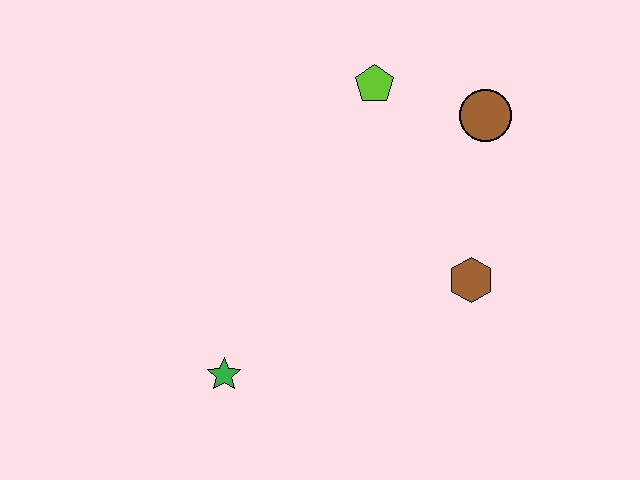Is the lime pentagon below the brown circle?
No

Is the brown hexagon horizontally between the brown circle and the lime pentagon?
Yes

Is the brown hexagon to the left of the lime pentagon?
No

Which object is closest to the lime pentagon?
The brown circle is closest to the lime pentagon.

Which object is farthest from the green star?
The brown circle is farthest from the green star.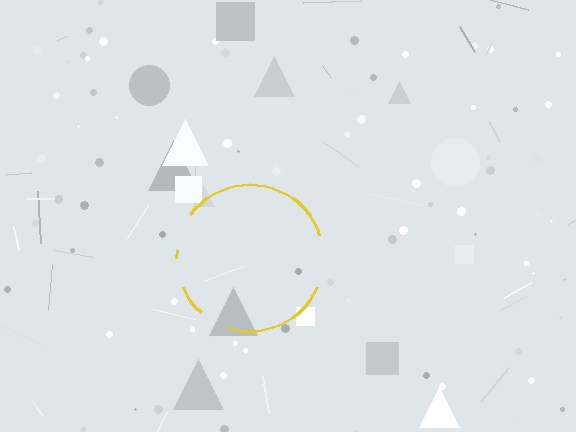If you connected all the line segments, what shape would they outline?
They would outline a circle.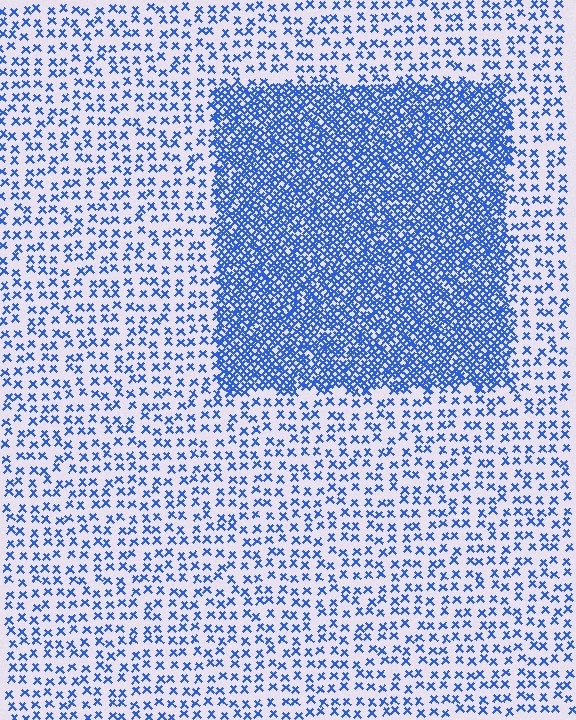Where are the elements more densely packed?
The elements are more densely packed inside the rectangle boundary.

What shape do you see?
I see a rectangle.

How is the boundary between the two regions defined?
The boundary is defined by a change in element density (approximately 3.1x ratio). All elements are the same color, size, and shape.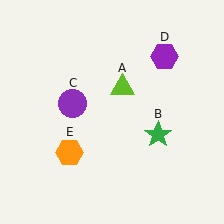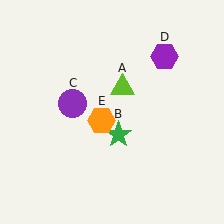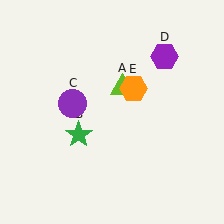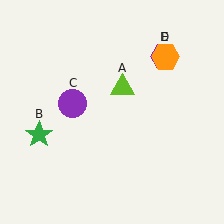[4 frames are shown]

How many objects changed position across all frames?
2 objects changed position: green star (object B), orange hexagon (object E).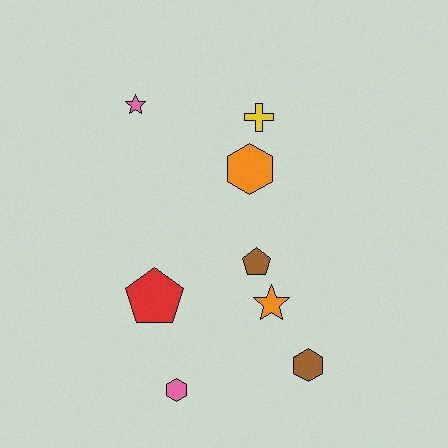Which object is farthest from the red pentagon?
The yellow cross is farthest from the red pentagon.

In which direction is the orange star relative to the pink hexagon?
The orange star is to the right of the pink hexagon.